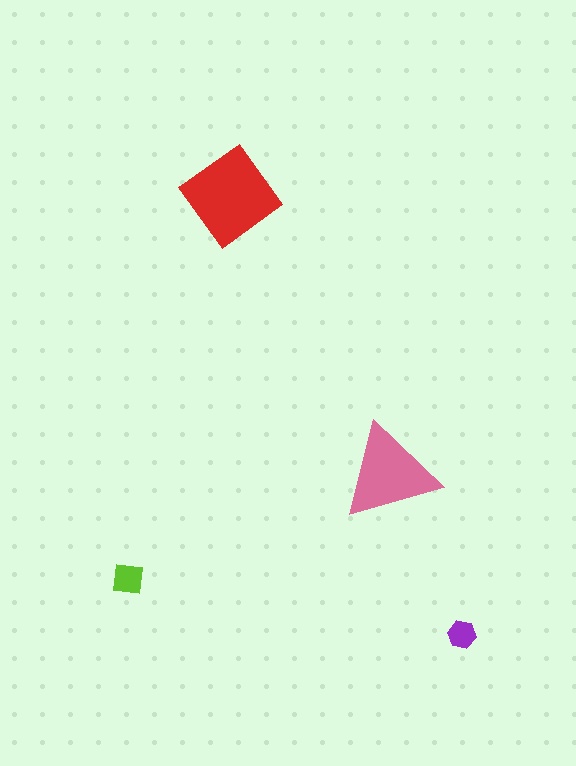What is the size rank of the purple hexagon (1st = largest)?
4th.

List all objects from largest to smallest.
The red diamond, the pink triangle, the lime square, the purple hexagon.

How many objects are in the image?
There are 4 objects in the image.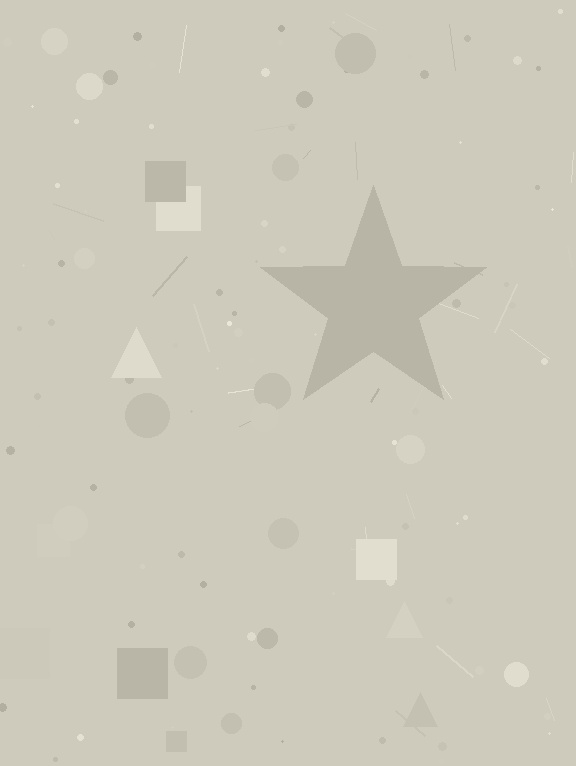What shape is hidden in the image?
A star is hidden in the image.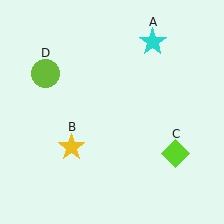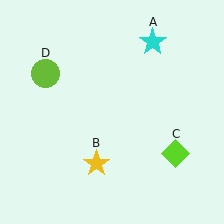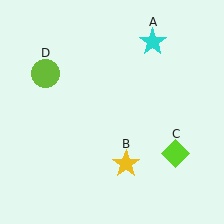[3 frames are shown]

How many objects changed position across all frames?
1 object changed position: yellow star (object B).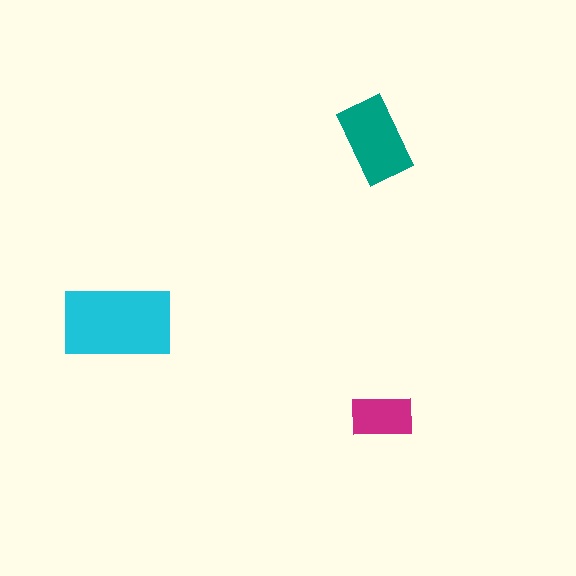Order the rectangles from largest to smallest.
the cyan one, the teal one, the magenta one.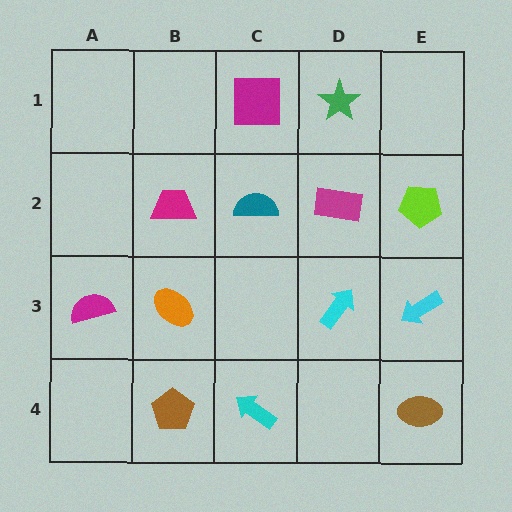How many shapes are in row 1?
2 shapes.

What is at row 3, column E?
A cyan arrow.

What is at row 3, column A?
A magenta semicircle.